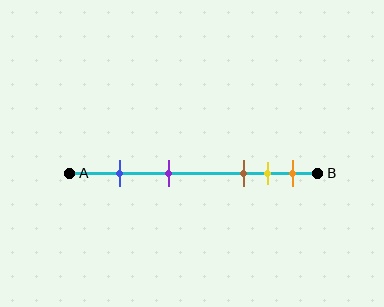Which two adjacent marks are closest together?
The yellow and orange marks are the closest adjacent pair.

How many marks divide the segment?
There are 5 marks dividing the segment.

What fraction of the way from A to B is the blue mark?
The blue mark is approximately 20% (0.2) of the way from A to B.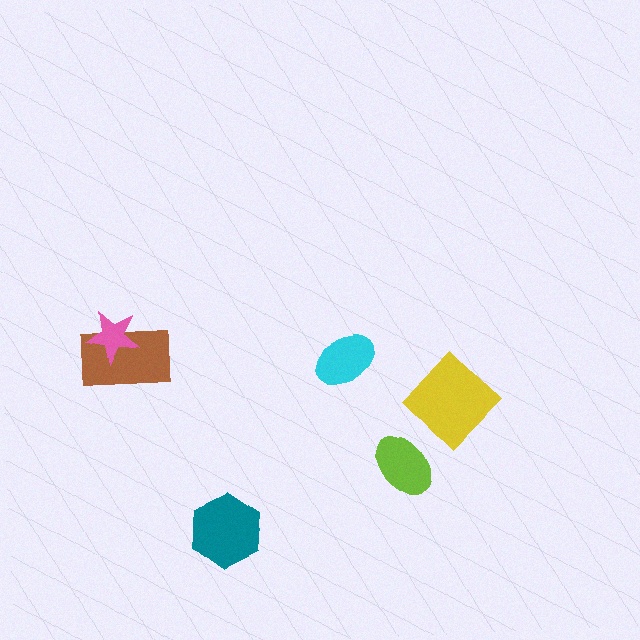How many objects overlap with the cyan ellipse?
0 objects overlap with the cyan ellipse.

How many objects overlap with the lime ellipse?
0 objects overlap with the lime ellipse.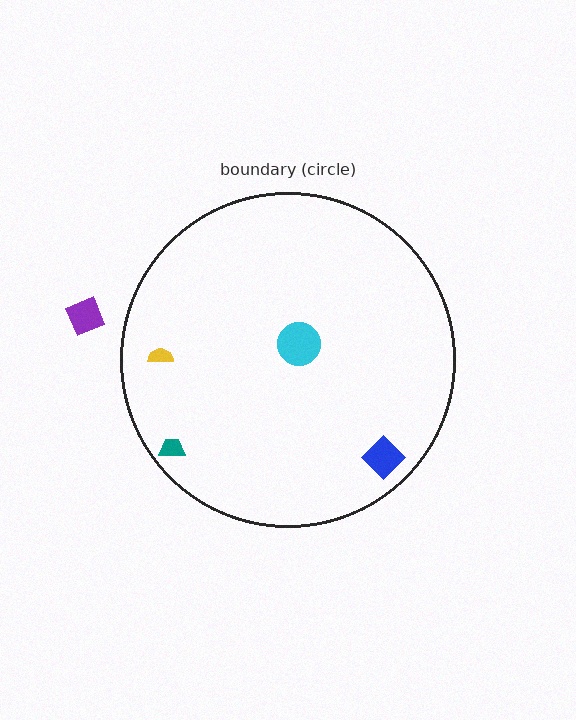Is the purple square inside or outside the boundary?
Outside.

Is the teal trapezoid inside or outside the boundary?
Inside.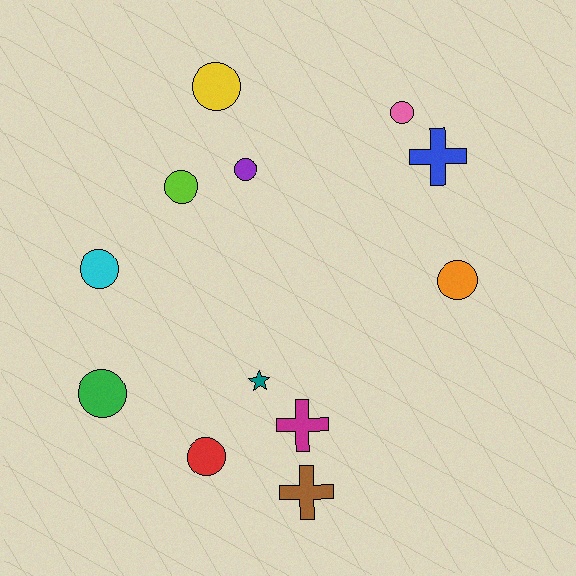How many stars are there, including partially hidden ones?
There is 1 star.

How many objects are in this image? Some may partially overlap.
There are 12 objects.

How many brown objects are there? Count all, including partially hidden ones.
There is 1 brown object.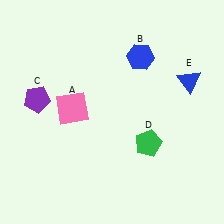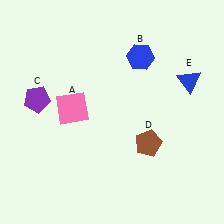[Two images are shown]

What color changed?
The pentagon (D) changed from green in Image 1 to brown in Image 2.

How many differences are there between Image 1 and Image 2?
There is 1 difference between the two images.